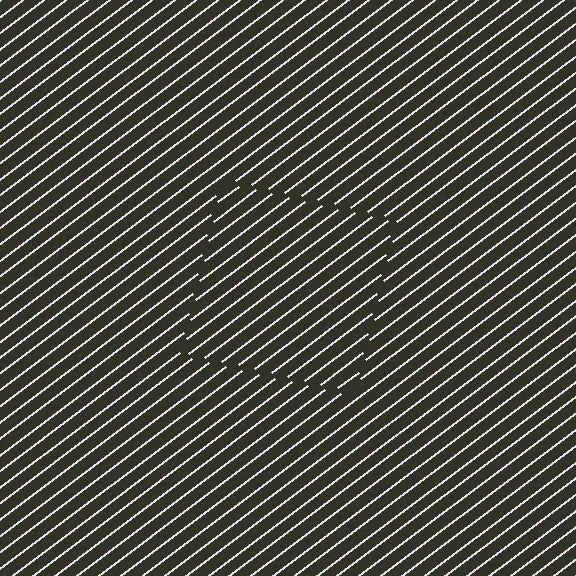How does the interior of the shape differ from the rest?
The interior of the shape contains the same grating, shifted by half a period — the contour is defined by the phase discontinuity where line-ends from the inner and outer gratings abut.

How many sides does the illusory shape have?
4 sides — the line-ends trace a square.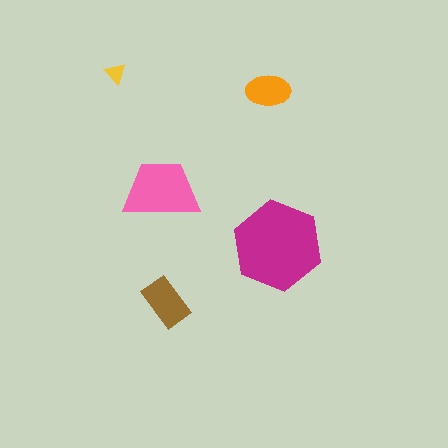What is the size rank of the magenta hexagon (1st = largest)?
1st.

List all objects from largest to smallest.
The magenta hexagon, the pink trapezoid, the brown rectangle, the orange ellipse, the yellow triangle.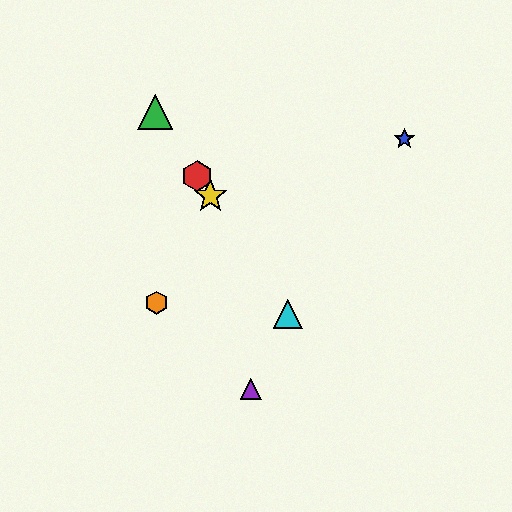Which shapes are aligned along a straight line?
The red hexagon, the green triangle, the yellow star, the cyan triangle are aligned along a straight line.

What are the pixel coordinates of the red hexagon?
The red hexagon is at (197, 176).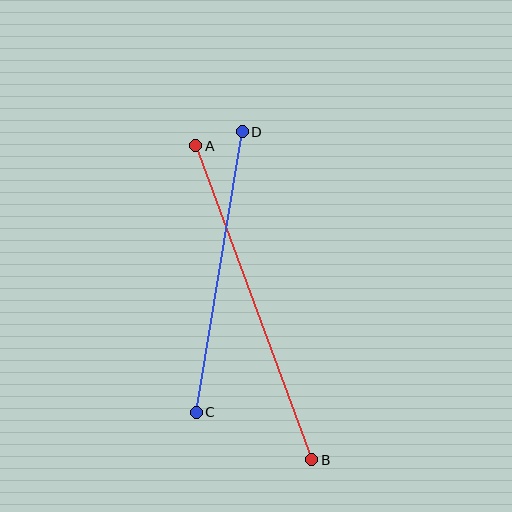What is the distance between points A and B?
The distance is approximately 335 pixels.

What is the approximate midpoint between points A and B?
The midpoint is at approximately (254, 303) pixels.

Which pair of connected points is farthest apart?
Points A and B are farthest apart.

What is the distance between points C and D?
The distance is approximately 284 pixels.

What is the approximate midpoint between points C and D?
The midpoint is at approximately (219, 272) pixels.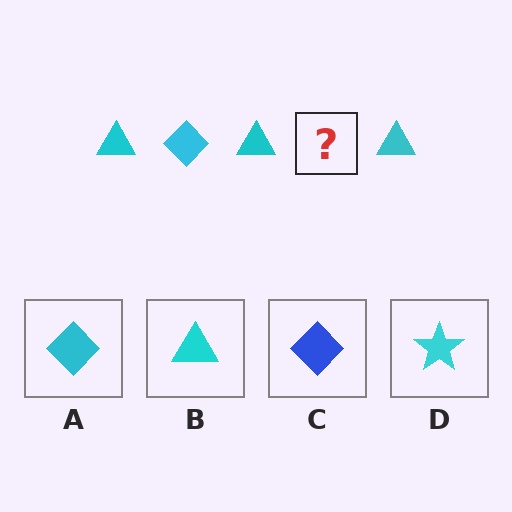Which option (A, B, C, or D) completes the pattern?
A.